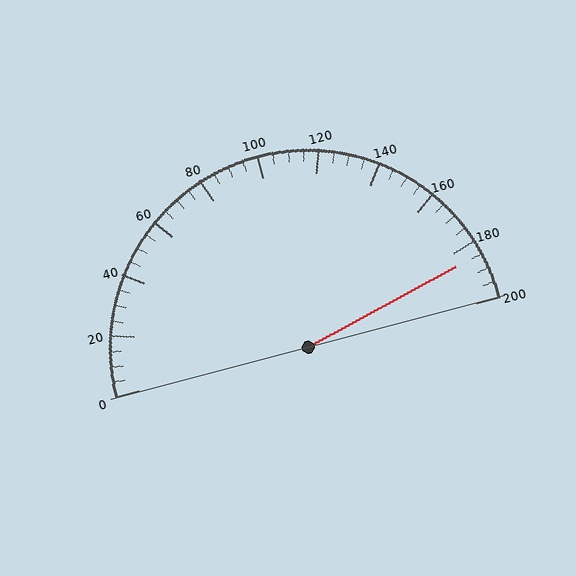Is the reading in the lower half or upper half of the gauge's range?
The reading is in the upper half of the range (0 to 200).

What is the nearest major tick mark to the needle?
The nearest major tick mark is 180.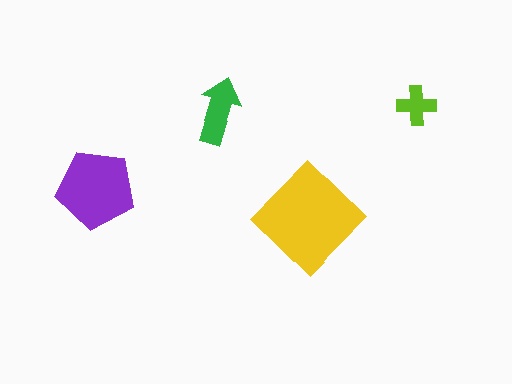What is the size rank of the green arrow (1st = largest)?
3rd.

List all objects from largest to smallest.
The yellow diamond, the purple pentagon, the green arrow, the lime cross.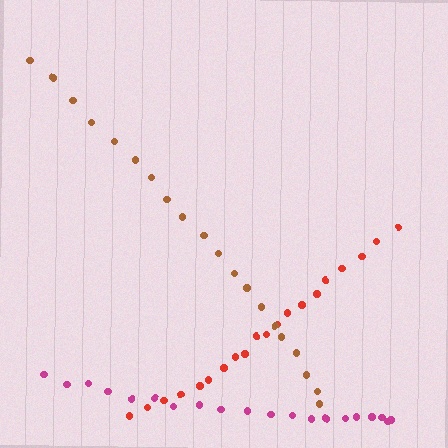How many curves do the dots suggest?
There are 3 distinct paths.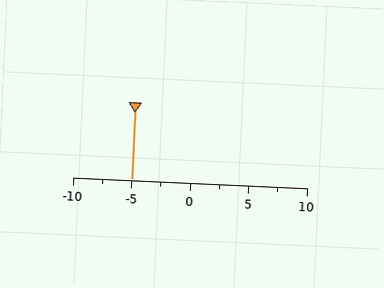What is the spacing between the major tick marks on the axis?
The major ticks are spaced 5 apart.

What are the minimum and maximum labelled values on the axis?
The axis runs from -10 to 10.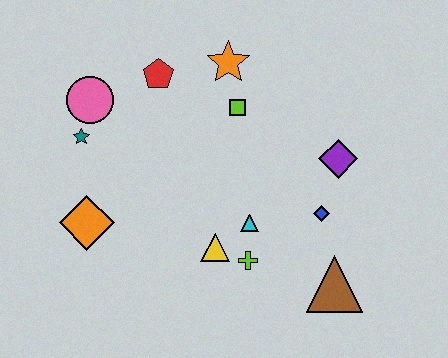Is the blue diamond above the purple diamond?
No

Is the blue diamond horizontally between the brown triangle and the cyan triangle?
Yes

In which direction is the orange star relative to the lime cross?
The orange star is above the lime cross.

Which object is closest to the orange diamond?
The teal star is closest to the orange diamond.